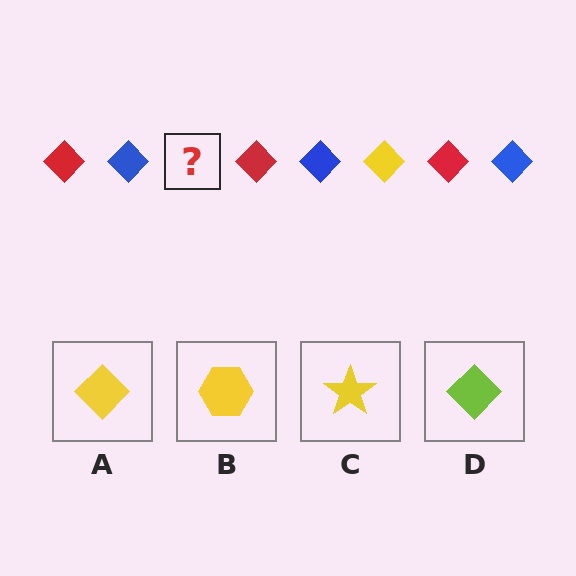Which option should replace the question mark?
Option A.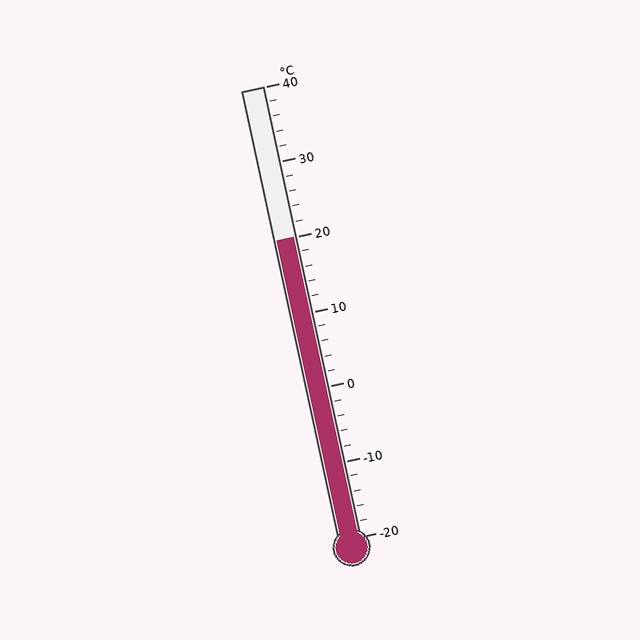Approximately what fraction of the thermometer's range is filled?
The thermometer is filled to approximately 65% of its range.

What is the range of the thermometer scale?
The thermometer scale ranges from -20°C to 40°C.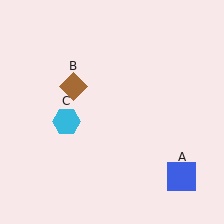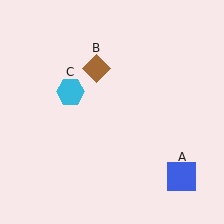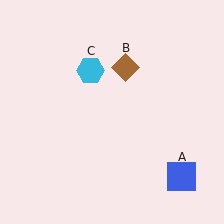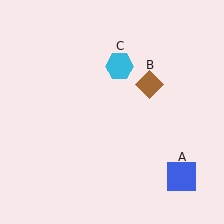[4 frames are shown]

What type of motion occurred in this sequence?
The brown diamond (object B), cyan hexagon (object C) rotated clockwise around the center of the scene.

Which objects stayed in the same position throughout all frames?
Blue square (object A) remained stationary.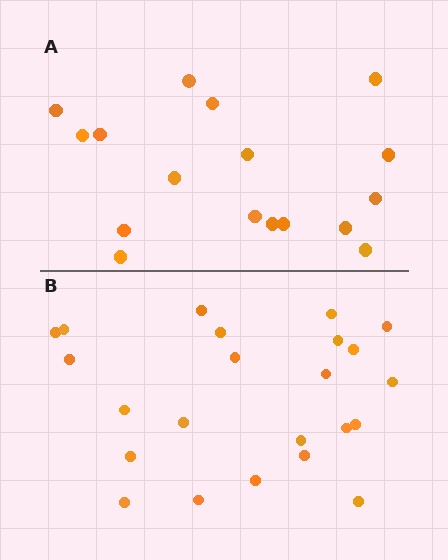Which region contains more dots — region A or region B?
Region B (the bottom region) has more dots.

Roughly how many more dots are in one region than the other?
Region B has about 6 more dots than region A.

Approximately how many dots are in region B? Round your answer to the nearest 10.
About 20 dots. (The exact count is 23, which rounds to 20.)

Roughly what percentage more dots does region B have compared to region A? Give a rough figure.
About 35% more.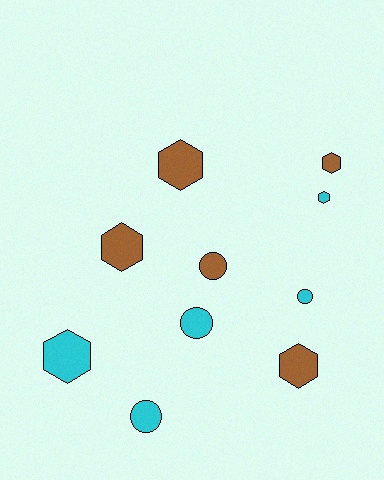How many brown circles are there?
There is 1 brown circle.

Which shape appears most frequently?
Hexagon, with 6 objects.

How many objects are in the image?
There are 10 objects.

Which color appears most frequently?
Cyan, with 5 objects.